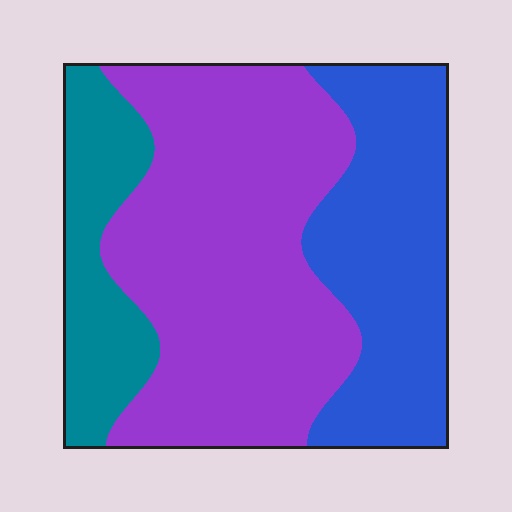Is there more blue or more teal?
Blue.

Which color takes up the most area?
Purple, at roughly 50%.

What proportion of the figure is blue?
Blue covers 30% of the figure.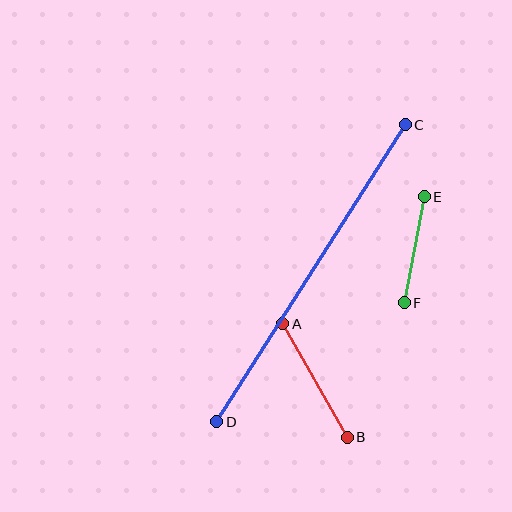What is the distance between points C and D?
The distance is approximately 352 pixels.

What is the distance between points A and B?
The distance is approximately 130 pixels.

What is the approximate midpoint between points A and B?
The midpoint is at approximately (315, 380) pixels.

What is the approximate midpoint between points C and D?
The midpoint is at approximately (311, 273) pixels.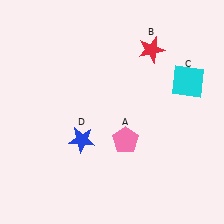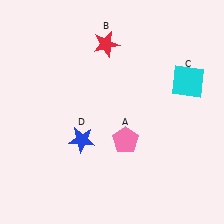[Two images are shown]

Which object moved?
The red star (B) moved left.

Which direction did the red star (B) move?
The red star (B) moved left.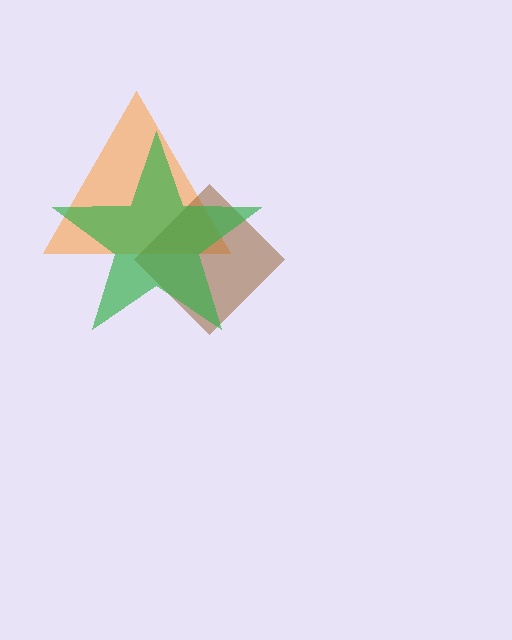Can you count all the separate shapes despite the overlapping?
Yes, there are 3 separate shapes.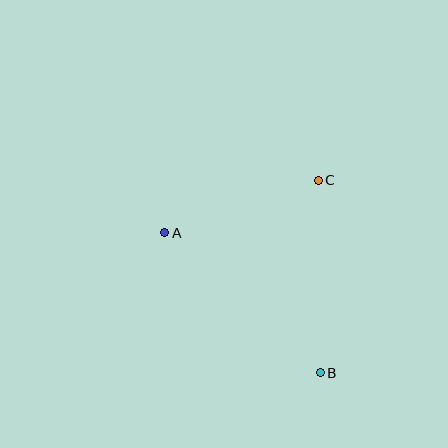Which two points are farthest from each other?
Points A and B are farthest from each other.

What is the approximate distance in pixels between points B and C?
The distance between B and C is approximately 193 pixels.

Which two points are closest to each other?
Points A and C are closest to each other.